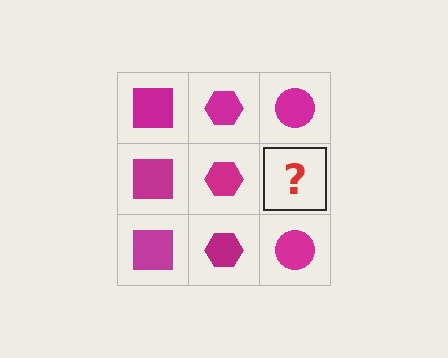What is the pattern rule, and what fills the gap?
The rule is that each column has a consistent shape. The gap should be filled with a magenta circle.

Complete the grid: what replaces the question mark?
The question mark should be replaced with a magenta circle.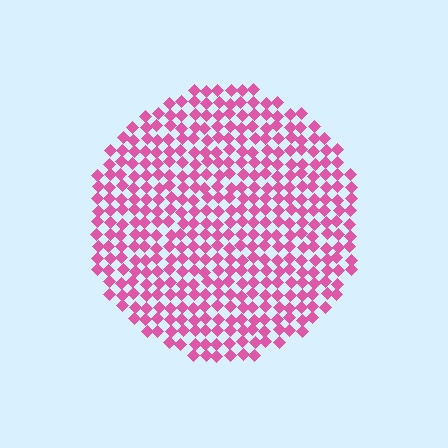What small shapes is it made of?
It is made of small diamonds.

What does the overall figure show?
The overall figure shows a circle.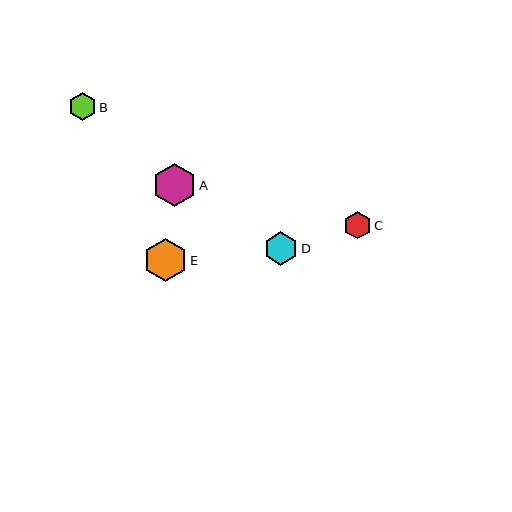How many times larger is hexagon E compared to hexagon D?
Hexagon E is approximately 1.3 times the size of hexagon D.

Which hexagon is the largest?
Hexagon E is the largest with a size of approximately 43 pixels.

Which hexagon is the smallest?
Hexagon C is the smallest with a size of approximately 27 pixels.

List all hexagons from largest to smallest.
From largest to smallest: E, A, D, B, C.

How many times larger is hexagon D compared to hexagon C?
Hexagon D is approximately 1.2 times the size of hexagon C.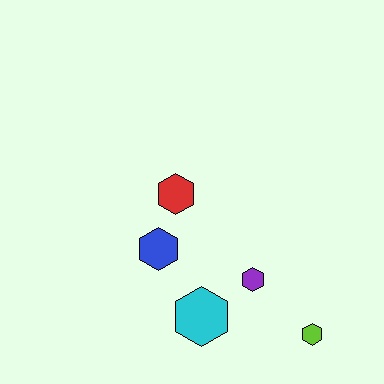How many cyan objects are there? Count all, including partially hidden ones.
There is 1 cyan object.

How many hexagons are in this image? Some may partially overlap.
There are 5 hexagons.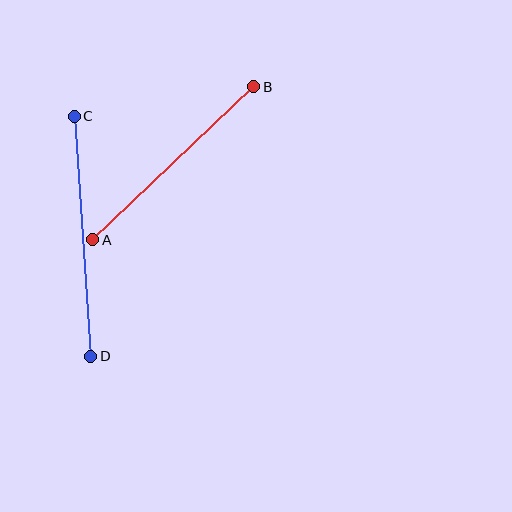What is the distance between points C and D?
The distance is approximately 241 pixels.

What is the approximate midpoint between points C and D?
The midpoint is at approximately (83, 236) pixels.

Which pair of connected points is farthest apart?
Points C and D are farthest apart.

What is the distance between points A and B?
The distance is approximately 222 pixels.